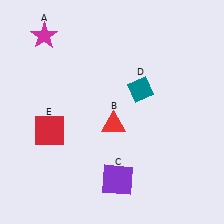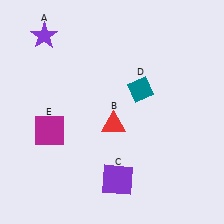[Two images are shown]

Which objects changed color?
A changed from magenta to purple. E changed from red to magenta.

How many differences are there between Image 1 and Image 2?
There are 2 differences between the two images.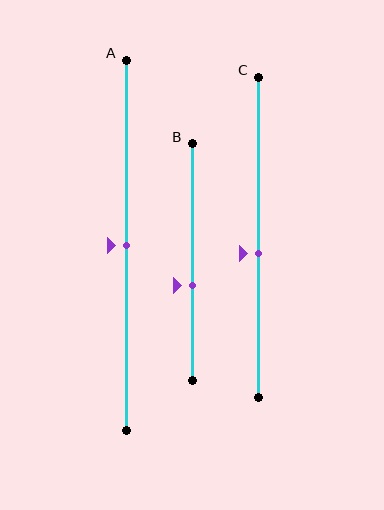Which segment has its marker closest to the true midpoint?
Segment A has its marker closest to the true midpoint.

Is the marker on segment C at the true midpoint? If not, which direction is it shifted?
No, the marker on segment C is shifted downward by about 5% of the segment length.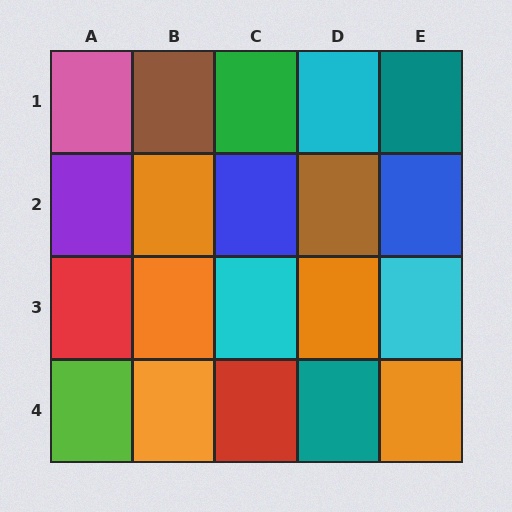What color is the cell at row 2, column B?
Orange.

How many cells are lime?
1 cell is lime.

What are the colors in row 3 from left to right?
Red, orange, cyan, orange, cyan.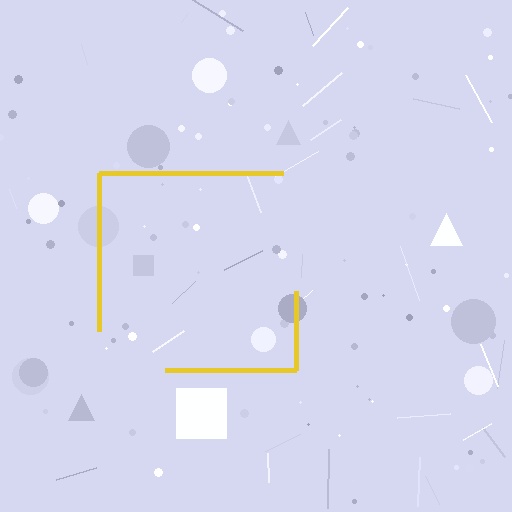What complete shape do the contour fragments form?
The contour fragments form a square.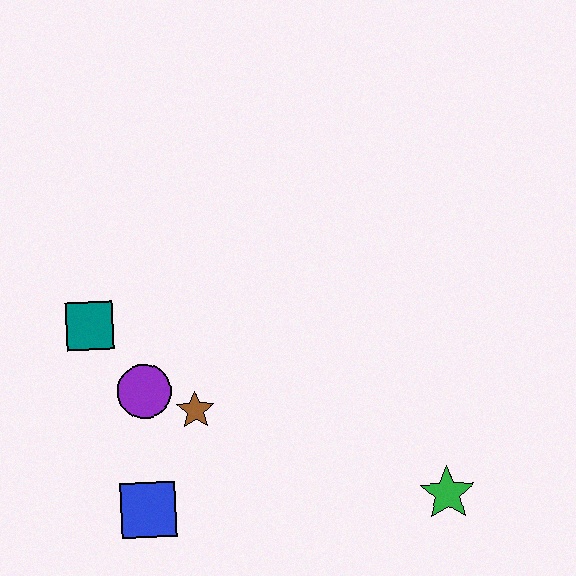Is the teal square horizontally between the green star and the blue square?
No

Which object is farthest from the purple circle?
The green star is farthest from the purple circle.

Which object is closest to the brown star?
The purple circle is closest to the brown star.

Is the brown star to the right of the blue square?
Yes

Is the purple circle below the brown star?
No